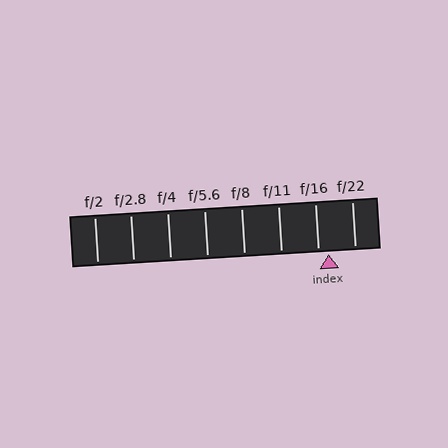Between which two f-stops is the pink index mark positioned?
The index mark is between f/16 and f/22.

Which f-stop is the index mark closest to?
The index mark is closest to f/16.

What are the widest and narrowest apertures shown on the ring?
The widest aperture shown is f/2 and the narrowest is f/22.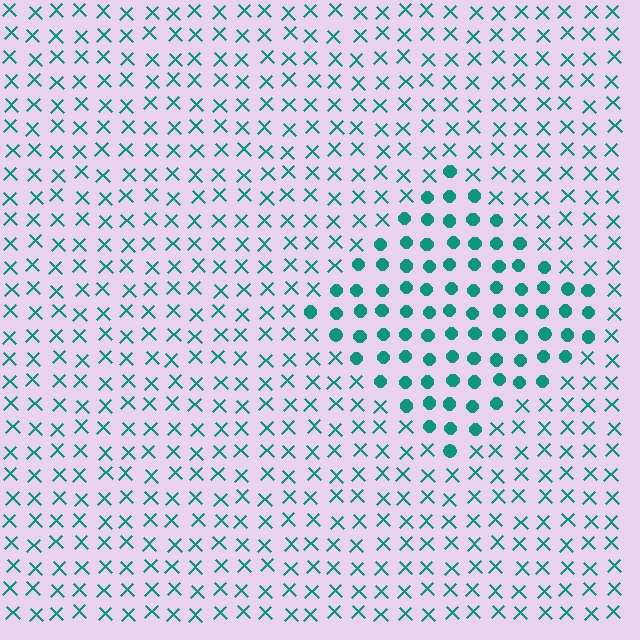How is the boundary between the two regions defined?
The boundary is defined by a change in element shape: circles inside vs. X marks outside. All elements share the same color and spacing.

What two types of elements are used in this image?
The image uses circles inside the diamond region and X marks outside it.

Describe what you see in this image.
The image is filled with small teal elements arranged in a uniform grid. A diamond-shaped region contains circles, while the surrounding area contains X marks. The boundary is defined purely by the change in element shape.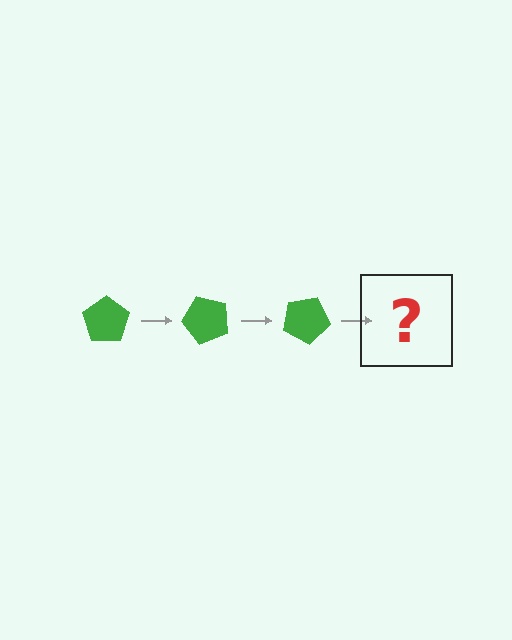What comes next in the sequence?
The next element should be a green pentagon rotated 150 degrees.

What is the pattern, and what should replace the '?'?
The pattern is that the pentagon rotates 50 degrees each step. The '?' should be a green pentagon rotated 150 degrees.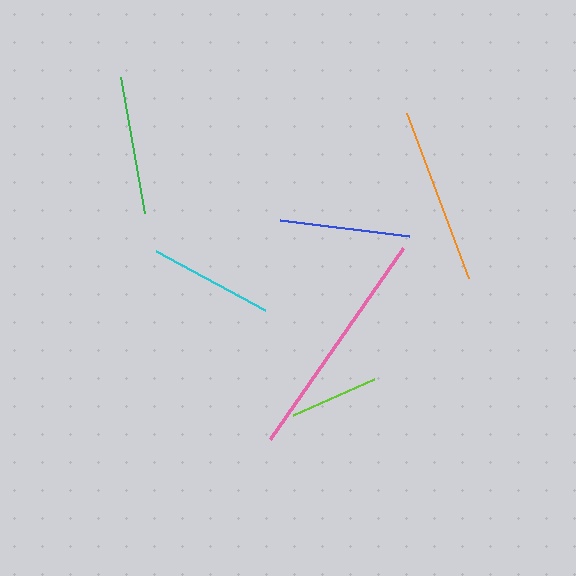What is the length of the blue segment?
The blue segment is approximately 130 pixels long.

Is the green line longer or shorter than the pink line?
The pink line is longer than the green line.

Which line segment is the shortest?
The lime line is the shortest at approximately 89 pixels.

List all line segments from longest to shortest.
From longest to shortest: pink, orange, green, blue, cyan, lime.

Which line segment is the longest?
The pink line is the longest at approximately 233 pixels.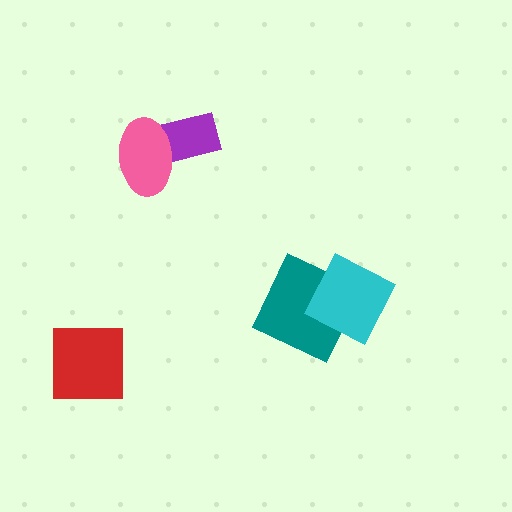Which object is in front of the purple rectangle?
The pink ellipse is in front of the purple rectangle.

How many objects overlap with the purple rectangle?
1 object overlaps with the purple rectangle.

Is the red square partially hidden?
No, no other shape covers it.